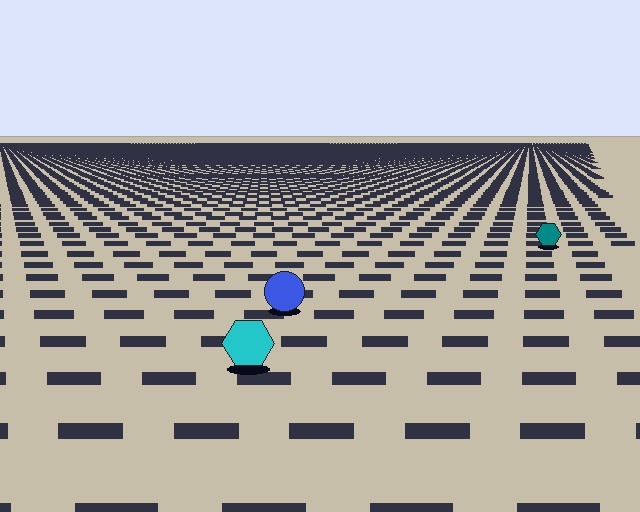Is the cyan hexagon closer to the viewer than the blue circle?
Yes. The cyan hexagon is closer — you can tell from the texture gradient: the ground texture is coarser near it.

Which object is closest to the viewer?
The cyan hexagon is closest. The texture marks near it are larger and more spread out.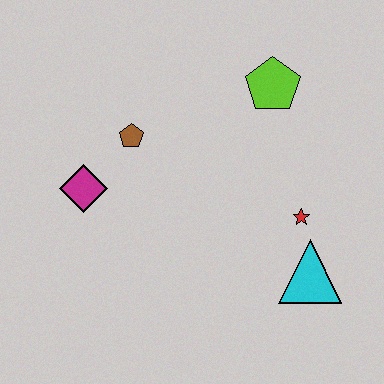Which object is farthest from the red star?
The magenta diamond is farthest from the red star.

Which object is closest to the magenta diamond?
The brown pentagon is closest to the magenta diamond.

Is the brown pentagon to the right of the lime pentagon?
No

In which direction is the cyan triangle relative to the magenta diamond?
The cyan triangle is to the right of the magenta diamond.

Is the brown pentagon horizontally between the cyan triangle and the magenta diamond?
Yes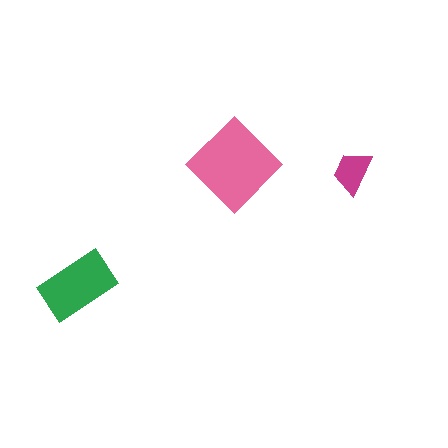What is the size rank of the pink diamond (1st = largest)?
1st.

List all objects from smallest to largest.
The magenta trapezoid, the green rectangle, the pink diamond.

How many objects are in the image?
There are 3 objects in the image.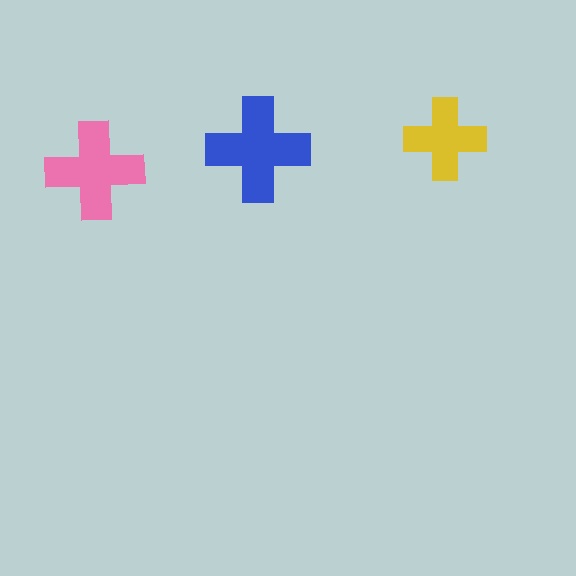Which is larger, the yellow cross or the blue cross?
The blue one.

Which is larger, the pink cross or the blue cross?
The blue one.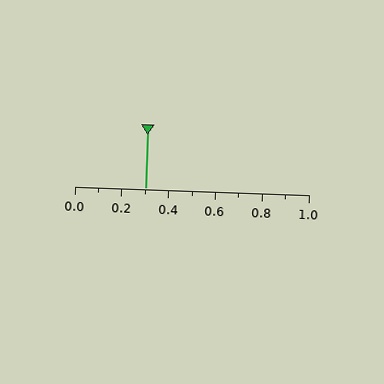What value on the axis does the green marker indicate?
The marker indicates approximately 0.3.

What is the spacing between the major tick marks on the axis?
The major ticks are spaced 0.2 apart.